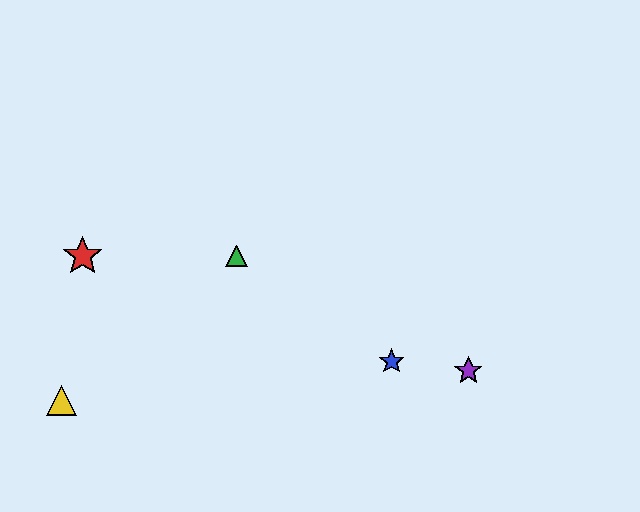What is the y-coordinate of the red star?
The red star is at y≈256.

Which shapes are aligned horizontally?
The red star, the green triangle are aligned horizontally.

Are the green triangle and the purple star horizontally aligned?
No, the green triangle is at y≈256 and the purple star is at y≈371.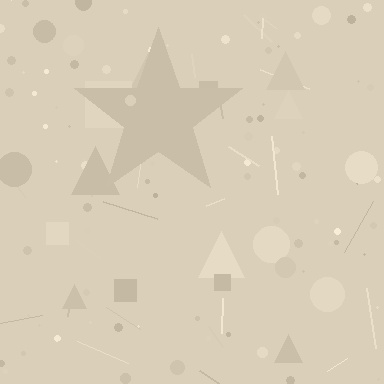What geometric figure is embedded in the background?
A star is embedded in the background.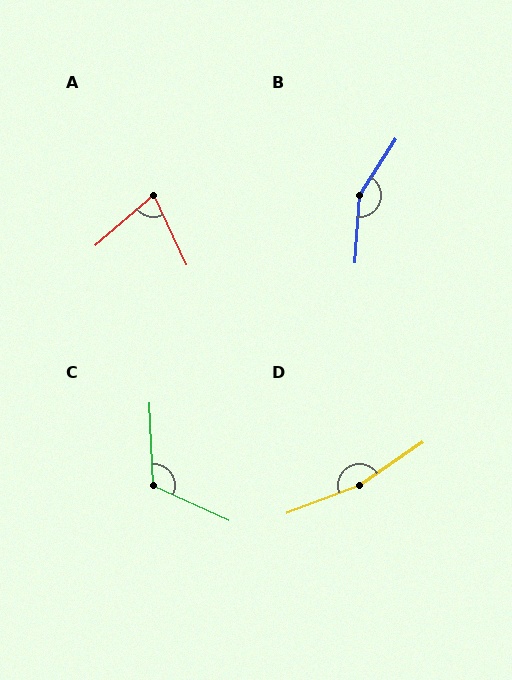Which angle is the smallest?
A, at approximately 75 degrees.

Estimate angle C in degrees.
Approximately 117 degrees.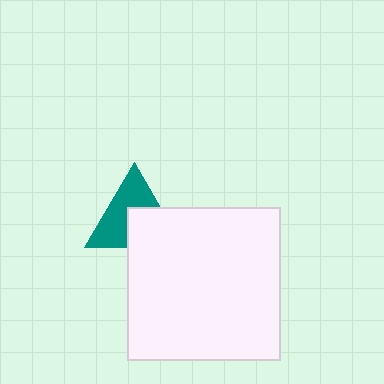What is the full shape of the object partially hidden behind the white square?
The partially hidden object is a teal triangle.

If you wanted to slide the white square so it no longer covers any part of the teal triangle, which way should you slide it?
Slide it down — that is the most direct way to separate the two shapes.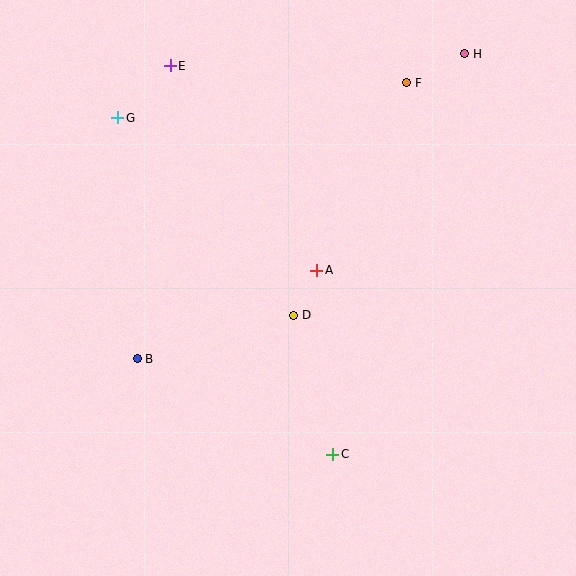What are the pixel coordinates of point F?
Point F is at (407, 83).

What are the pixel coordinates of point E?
Point E is at (170, 66).